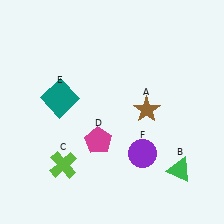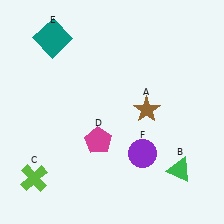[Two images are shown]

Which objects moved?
The objects that moved are: the lime cross (C), the teal square (E).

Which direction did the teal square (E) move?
The teal square (E) moved up.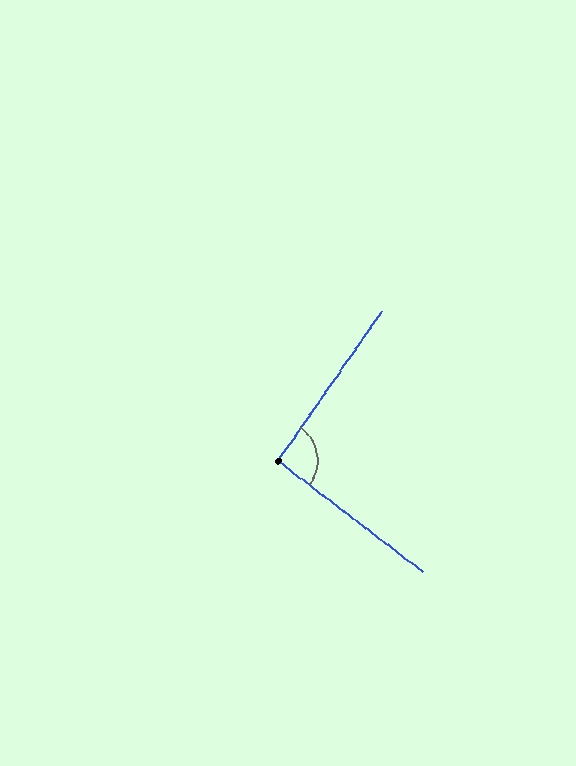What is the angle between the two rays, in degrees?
Approximately 92 degrees.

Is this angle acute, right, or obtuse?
It is approximately a right angle.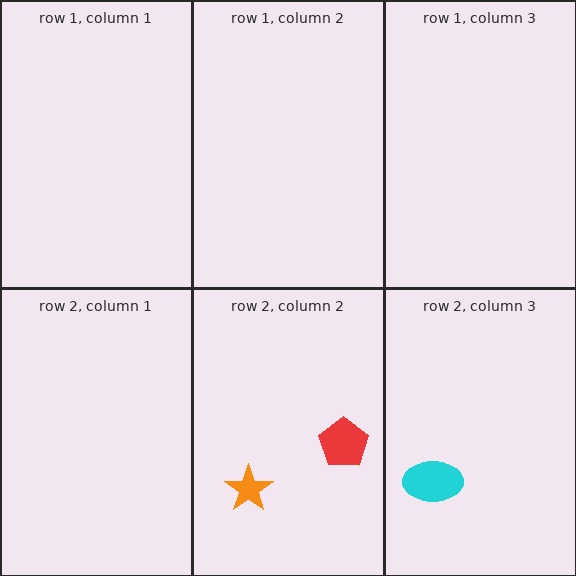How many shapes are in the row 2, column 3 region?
1.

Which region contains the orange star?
The row 2, column 2 region.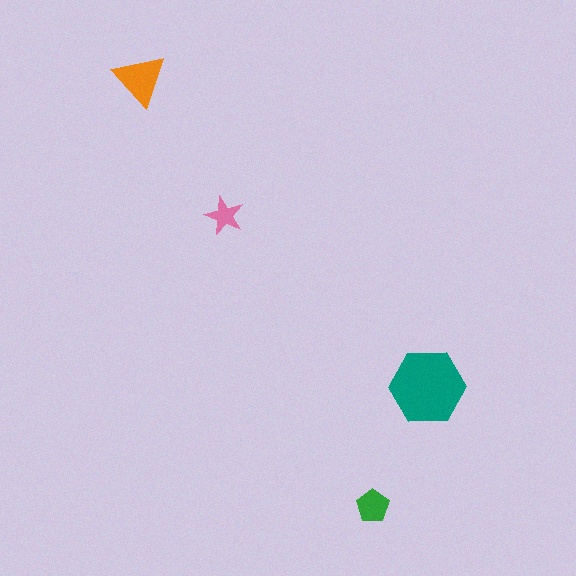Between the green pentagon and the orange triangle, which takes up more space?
The orange triangle.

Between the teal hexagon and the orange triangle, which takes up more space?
The teal hexagon.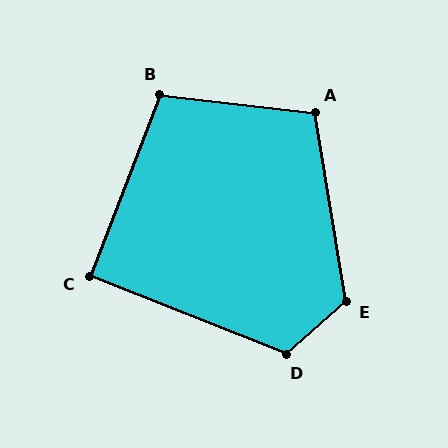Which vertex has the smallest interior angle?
C, at approximately 90 degrees.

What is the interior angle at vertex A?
Approximately 106 degrees (obtuse).